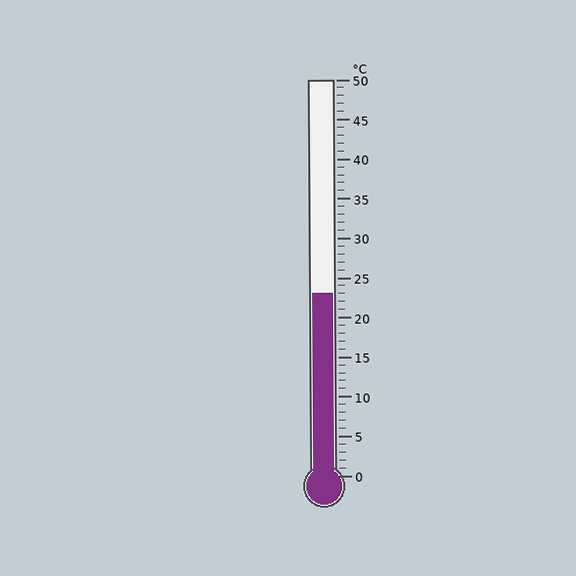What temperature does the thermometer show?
The thermometer shows approximately 23°C.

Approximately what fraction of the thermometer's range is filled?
The thermometer is filled to approximately 45% of its range.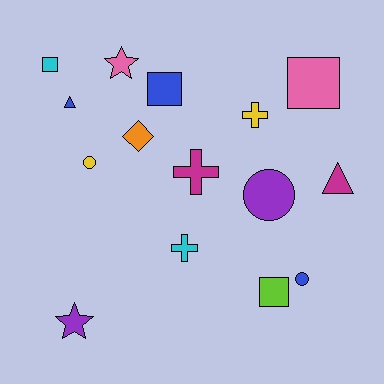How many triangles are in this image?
There are 2 triangles.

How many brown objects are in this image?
There are no brown objects.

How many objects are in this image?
There are 15 objects.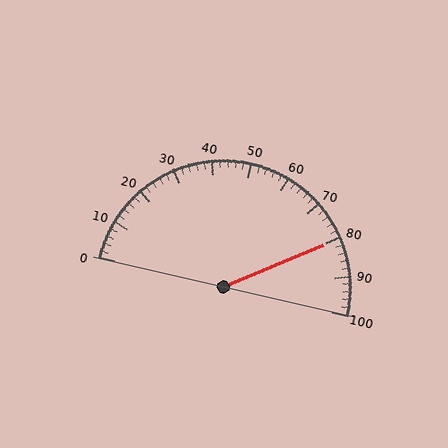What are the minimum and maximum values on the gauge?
The gauge ranges from 0 to 100.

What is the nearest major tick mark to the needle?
The nearest major tick mark is 80.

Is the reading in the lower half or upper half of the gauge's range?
The reading is in the upper half of the range (0 to 100).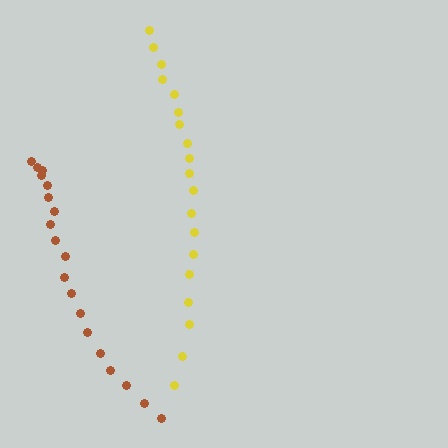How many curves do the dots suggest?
There are 2 distinct paths.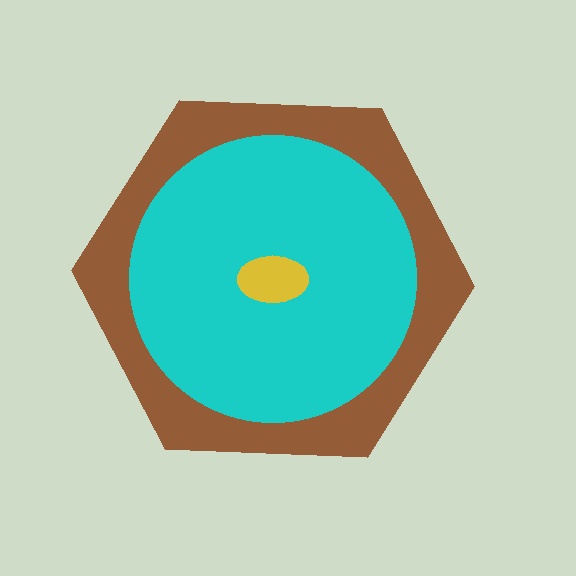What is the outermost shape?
The brown hexagon.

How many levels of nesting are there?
3.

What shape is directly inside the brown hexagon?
The cyan circle.